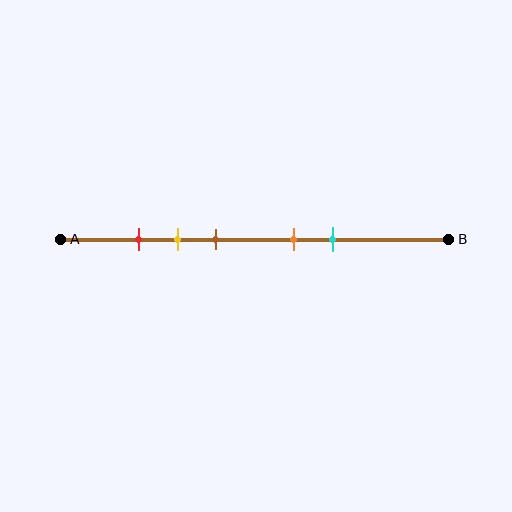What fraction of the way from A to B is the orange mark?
The orange mark is approximately 60% (0.6) of the way from A to B.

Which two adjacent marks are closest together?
The red and yellow marks are the closest adjacent pair.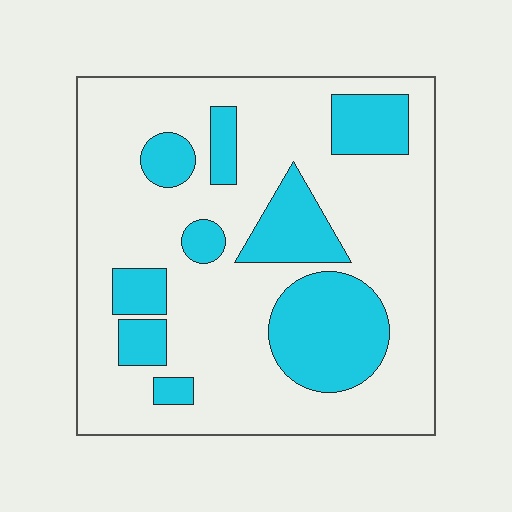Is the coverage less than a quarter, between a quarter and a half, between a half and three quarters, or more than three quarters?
Between a quarter and a half.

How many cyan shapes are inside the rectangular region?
9.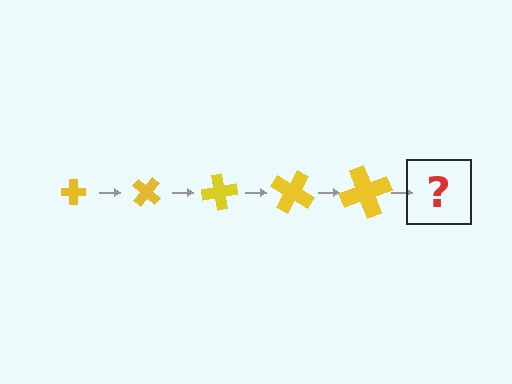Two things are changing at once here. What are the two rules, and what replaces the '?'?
The two rules are that the cross grows larger each step and it rotates 40 degrees each step. The '?' should be a cross, larger than the previous one and rotated 200 degrees from the start.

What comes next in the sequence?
The next element should be a cross, larger than the previous one and rotated 200 degrees from the start.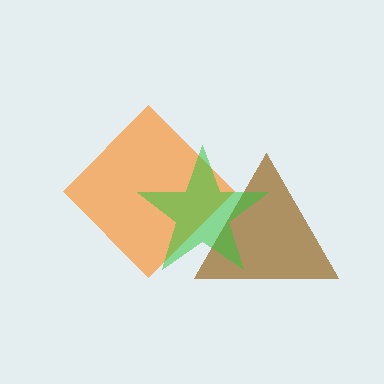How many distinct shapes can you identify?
There are 3 distinct shapes: a brown triangle, an orange diamond, a green star.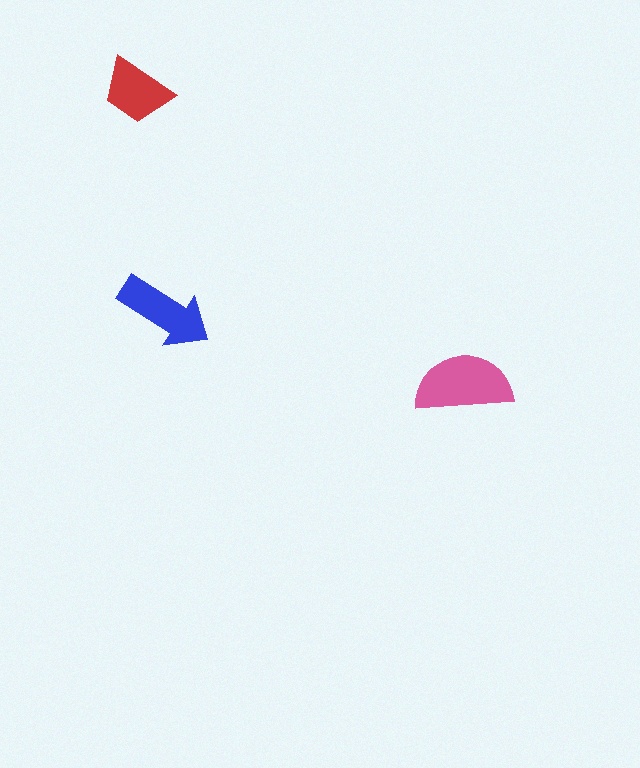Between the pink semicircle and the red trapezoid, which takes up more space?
The pink semicircle.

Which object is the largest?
The pink semicircle.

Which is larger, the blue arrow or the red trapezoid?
The blue arrow.